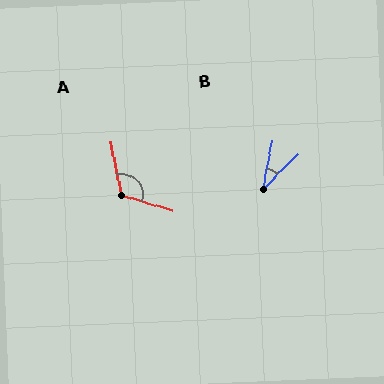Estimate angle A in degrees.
Approximately 118 degrees.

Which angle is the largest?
A, at approximately 118 degrees.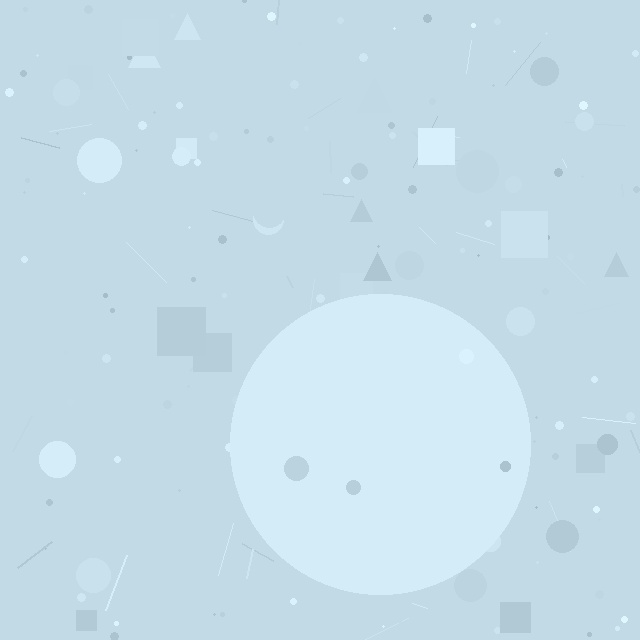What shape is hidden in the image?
A circle is hidden in the image.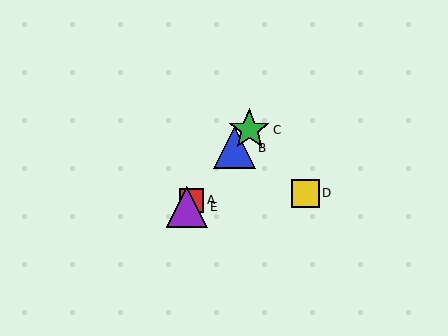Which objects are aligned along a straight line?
Objects A, B, C, E are aligned along a straight line.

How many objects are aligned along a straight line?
4 objects (A, B, C, E) are aligned along a straight line.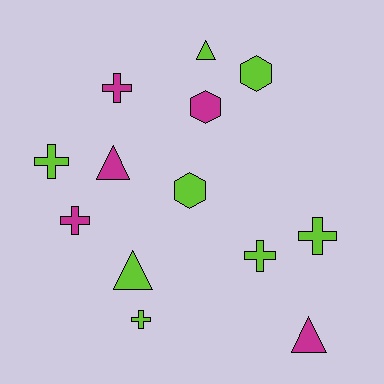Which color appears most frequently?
Lime, with 8 objects.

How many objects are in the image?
There are 13 objects.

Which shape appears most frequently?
Cross, with 6 objects.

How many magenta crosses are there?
There are 2 magenta crosses.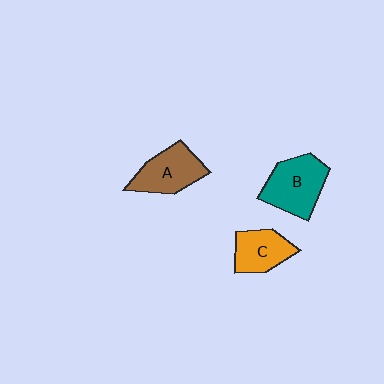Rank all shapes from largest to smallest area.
From largest to smallest: B (teal), A (brown), C (orange).